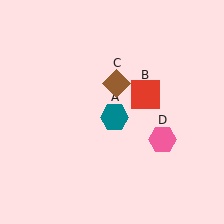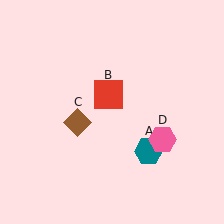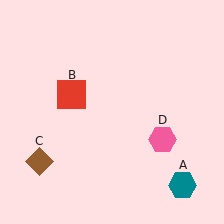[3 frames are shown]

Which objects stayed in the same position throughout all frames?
Pink hexagon (object D) remained stationary.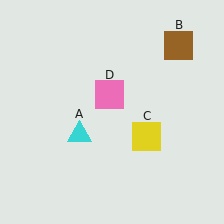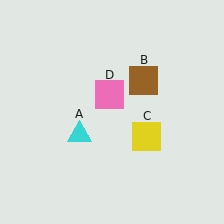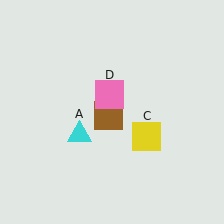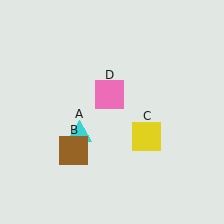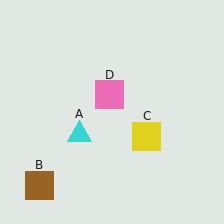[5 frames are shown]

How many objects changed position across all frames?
1 object changed position: brown square (object B).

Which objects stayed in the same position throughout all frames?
Cyan triangle (object A) and yellow square (object C) and pink square (object D) remained stationary.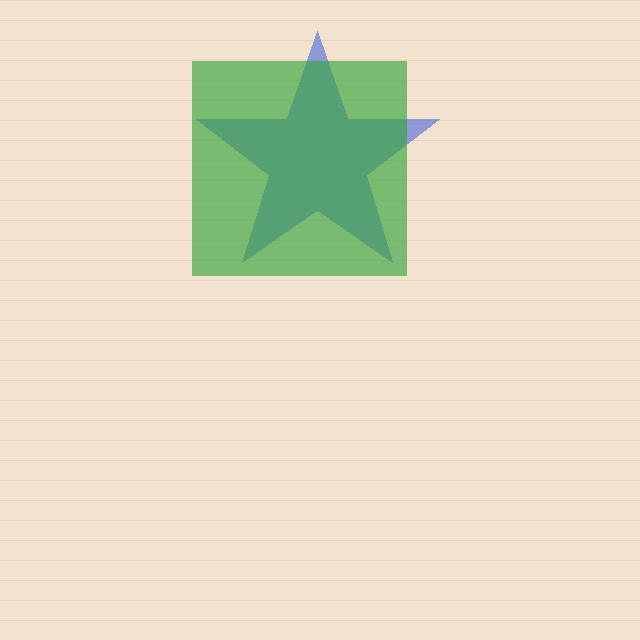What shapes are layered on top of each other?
The layered shapes are: a blue star, a green square.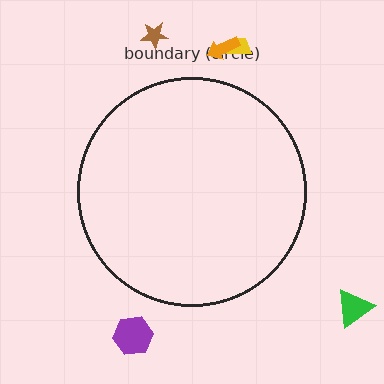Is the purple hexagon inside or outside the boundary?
Outside.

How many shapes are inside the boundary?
0 inside, 5 outside.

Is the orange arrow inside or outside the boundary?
Outside.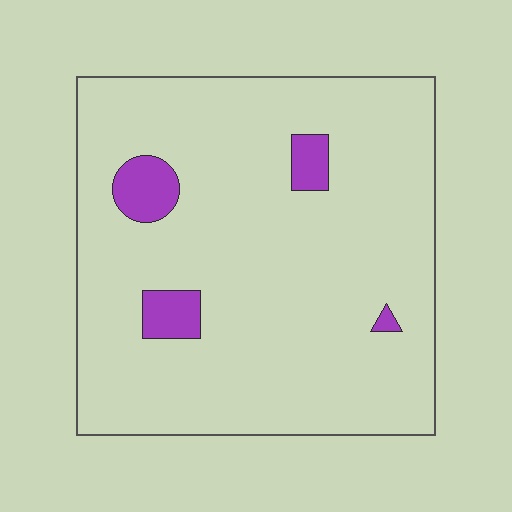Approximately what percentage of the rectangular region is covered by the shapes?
Approximately 5%.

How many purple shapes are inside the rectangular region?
4.